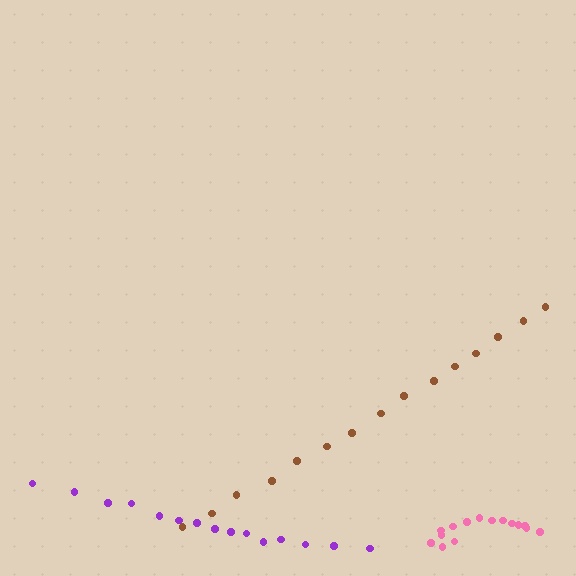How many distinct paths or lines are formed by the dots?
There are 3 distinct paths.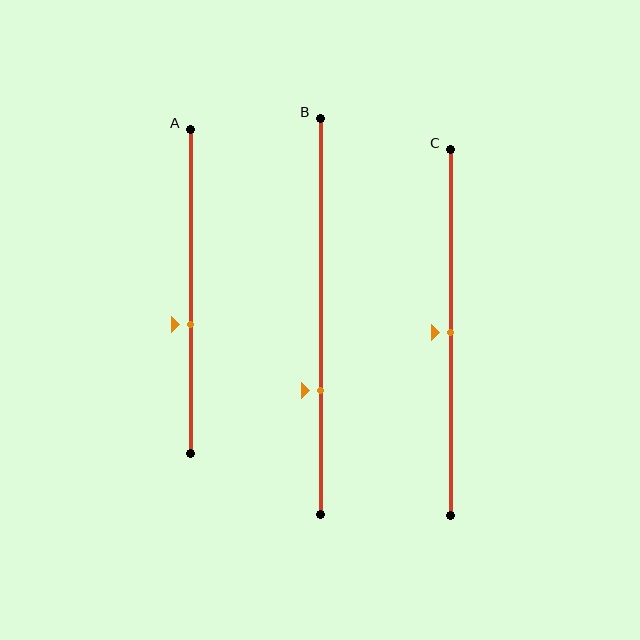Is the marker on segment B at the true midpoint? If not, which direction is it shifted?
No, the marker on segment B is shifted downward by about 19% of the segment length.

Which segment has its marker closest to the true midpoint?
Segment C has its marker closest to the true midpoint.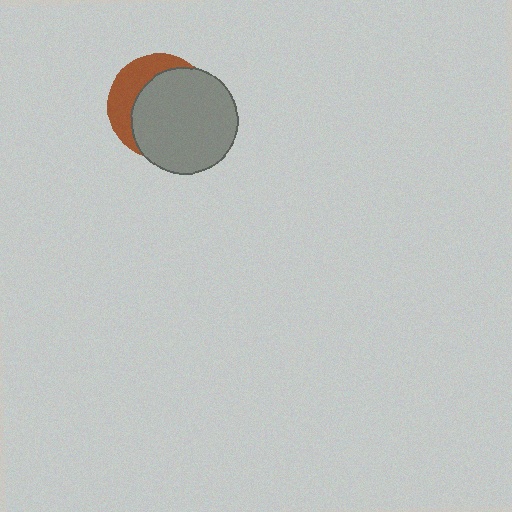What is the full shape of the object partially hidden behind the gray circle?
The partially hidden object is a brown circle.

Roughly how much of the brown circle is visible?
A small part of it is visible (roughly 32%).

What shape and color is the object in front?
The object in front is a gray circle.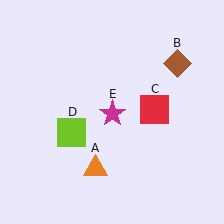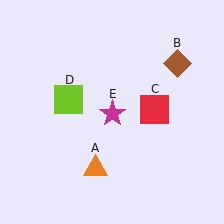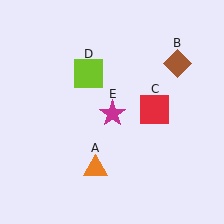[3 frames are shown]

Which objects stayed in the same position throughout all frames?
Orange triangle (object A) and brown diamond (object B) and red square (object C) and magenta star (object E) remained stationary.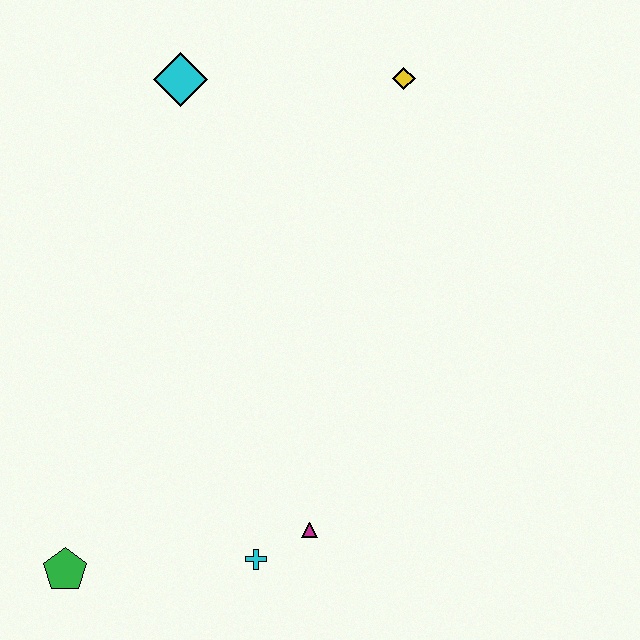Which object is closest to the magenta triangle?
The cyan cross is closest to the magenta triangle.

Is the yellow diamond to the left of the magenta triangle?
No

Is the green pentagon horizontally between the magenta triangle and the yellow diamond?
No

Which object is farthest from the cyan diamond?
The green pentagon is farthest from the cyan diamond.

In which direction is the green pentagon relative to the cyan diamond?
The green pentagon is below the cyan diamond.